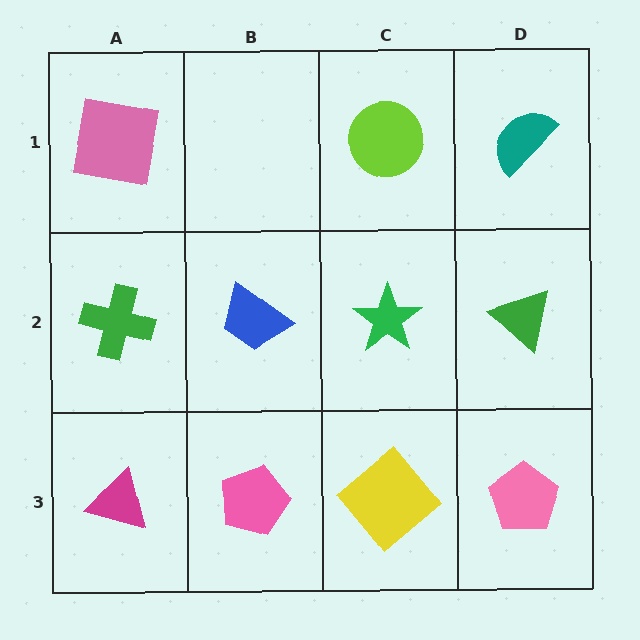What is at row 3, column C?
A yellow diamond.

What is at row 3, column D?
A pink pentagon.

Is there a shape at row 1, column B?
No, that cell is empty.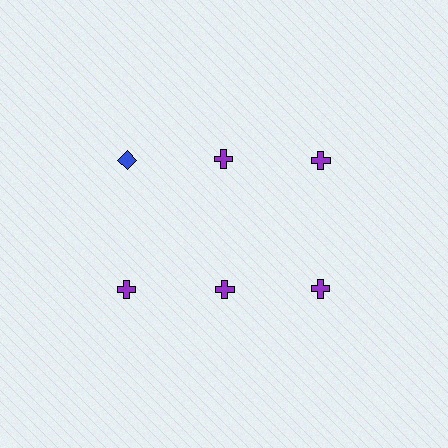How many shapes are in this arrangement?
There are 6 shapes arranged in a grid pattern.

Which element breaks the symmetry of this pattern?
The blue diamond in the top row, leftmost column breaks the symmetry. All other shapes are purple crosses.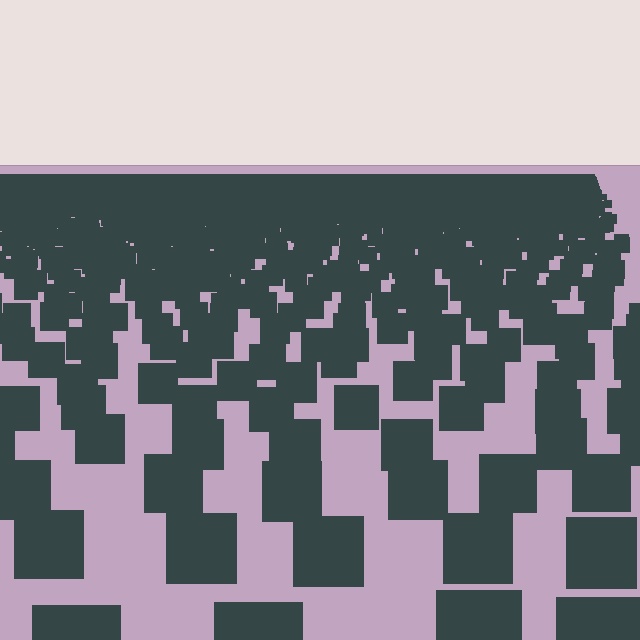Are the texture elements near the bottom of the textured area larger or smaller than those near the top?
Larger. Near the bottom, elements are closer to the viewer and appear at a bigger on-screen size.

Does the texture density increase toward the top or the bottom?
Density increases toward the top.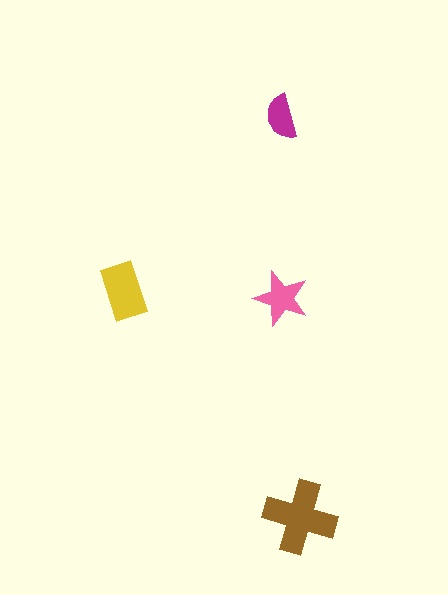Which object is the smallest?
The magenta semicircle.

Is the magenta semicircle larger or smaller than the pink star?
Smaller.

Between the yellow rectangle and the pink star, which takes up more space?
The yellow rectangle.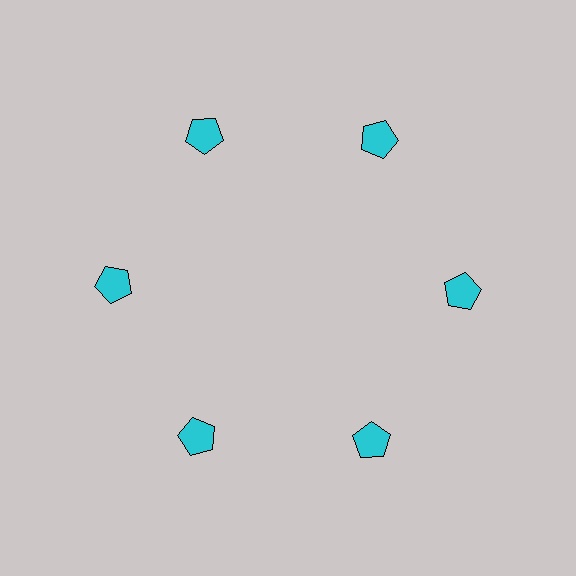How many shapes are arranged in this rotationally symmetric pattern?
There are 6 shapes, arranged in 6 groups of 1.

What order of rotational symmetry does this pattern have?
This pattern has 6-fold rotational symmetry.